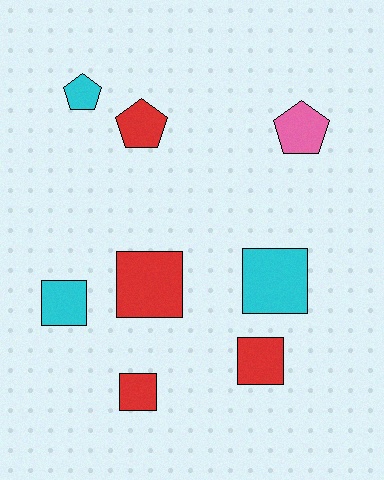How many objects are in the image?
There are 8 objects.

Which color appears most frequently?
Red, with 4 objects.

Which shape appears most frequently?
Square, with 5 objects.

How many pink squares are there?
There are no pink squares.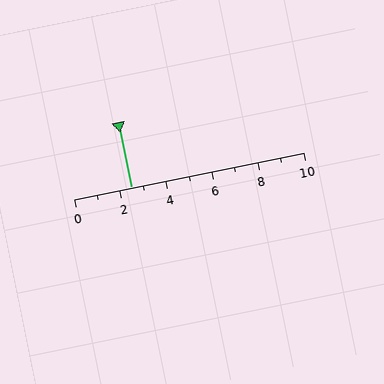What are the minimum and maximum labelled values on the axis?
The axis runs from 0 to 10.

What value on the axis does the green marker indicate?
The marker indicates approximately 2.5.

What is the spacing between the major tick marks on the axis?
The major ticks are spaced 2 apart.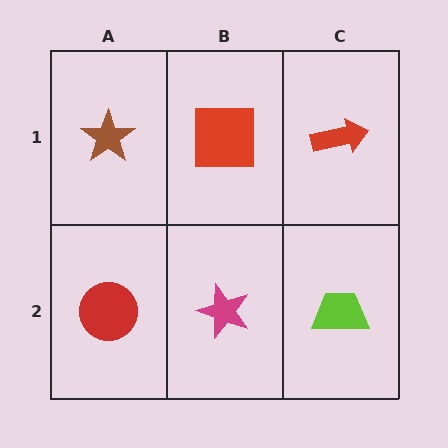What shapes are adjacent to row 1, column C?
A lime trapezoid (row 2, column C), a red square (row 1, column B).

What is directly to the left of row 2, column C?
A magenta star.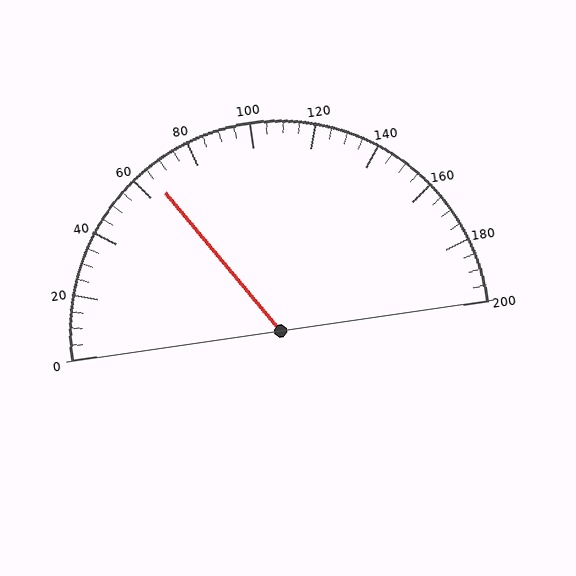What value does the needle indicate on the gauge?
The needle indicates approximately 65.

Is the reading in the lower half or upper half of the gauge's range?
The reading is in the lower half of the range (0 to 200).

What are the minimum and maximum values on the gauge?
The gauge ranges from 0 to 200.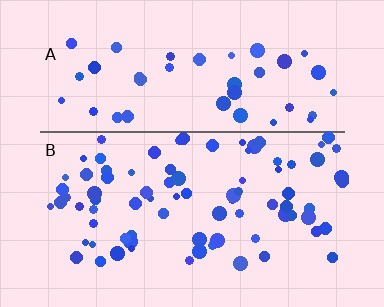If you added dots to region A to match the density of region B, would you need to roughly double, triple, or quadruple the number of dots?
Approximately double.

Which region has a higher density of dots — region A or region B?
B (the bottom).